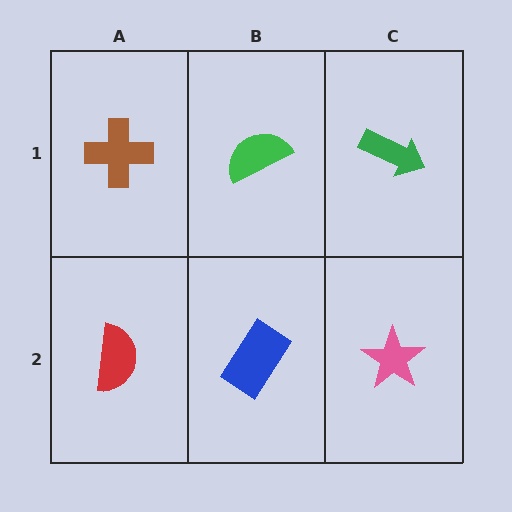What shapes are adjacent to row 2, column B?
A green semicircle (row 1, column B), a red semicircle (row 2, column A), a pink star (row 2, column C).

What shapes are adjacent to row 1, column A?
A red semicircle (row 2, column A), a green semicircle (row 1, column B).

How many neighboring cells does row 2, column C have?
2.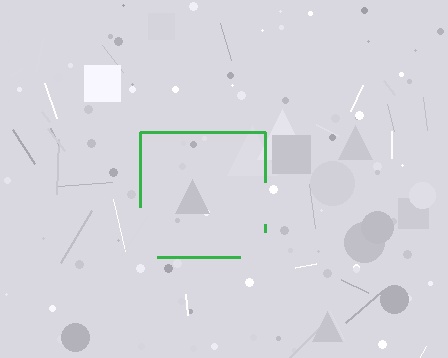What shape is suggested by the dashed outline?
The dashed outline suggests a square.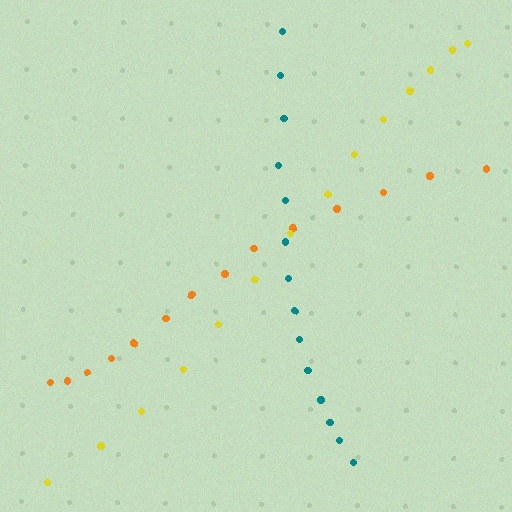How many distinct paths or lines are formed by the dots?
There are 3 distinct paths.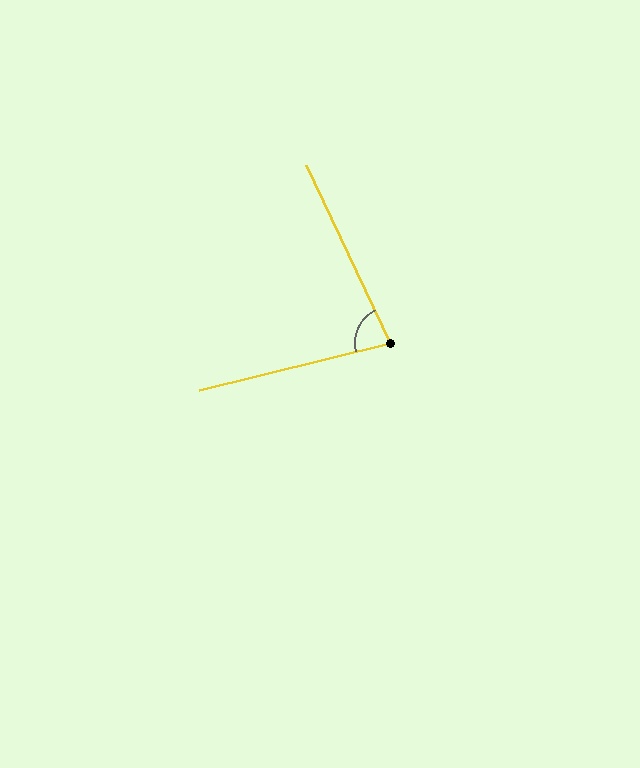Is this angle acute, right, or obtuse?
It is acute.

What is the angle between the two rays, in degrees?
Approximately 79 degrees.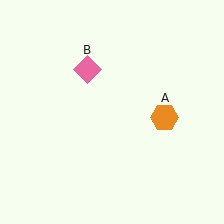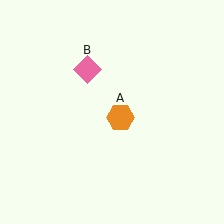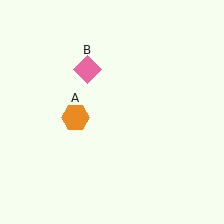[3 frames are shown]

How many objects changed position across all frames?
1 object changed position: orange hexagon (object A).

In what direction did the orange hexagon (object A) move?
The orange hexagon (object A) moved left.